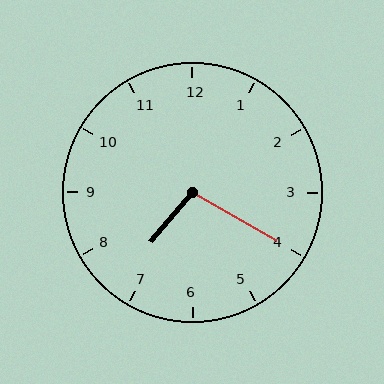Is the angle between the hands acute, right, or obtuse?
It is obtuse.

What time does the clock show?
7:20.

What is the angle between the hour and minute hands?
Approximately 100 degrees.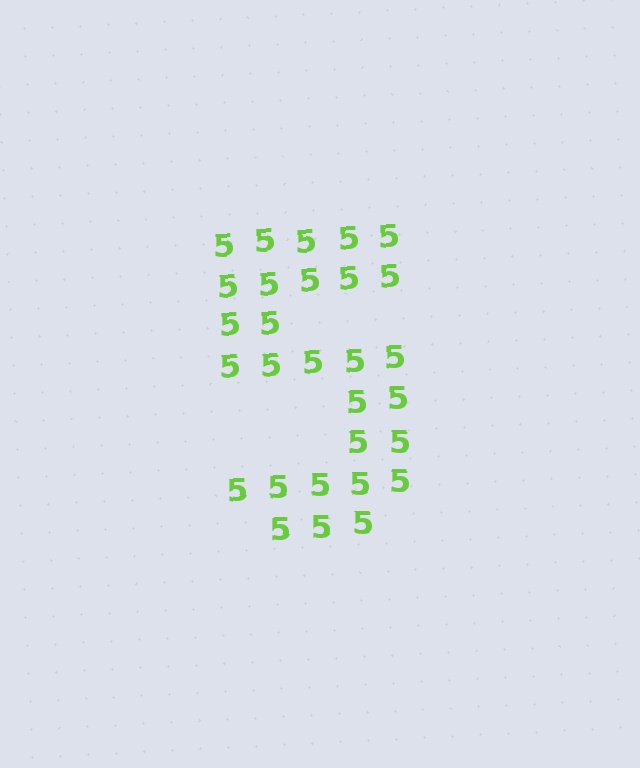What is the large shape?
The large shape is the digit 5.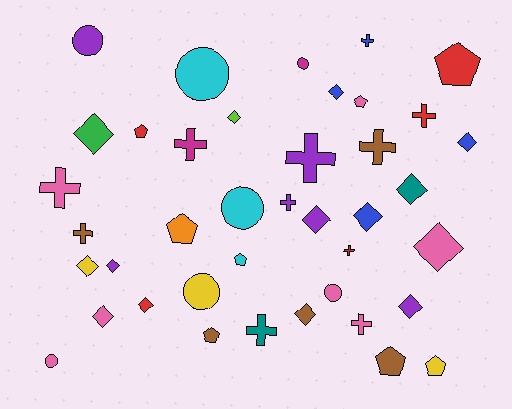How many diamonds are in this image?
There are 14 diamonds.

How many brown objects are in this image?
There are 5 brown objects.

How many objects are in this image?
There are 40 objects.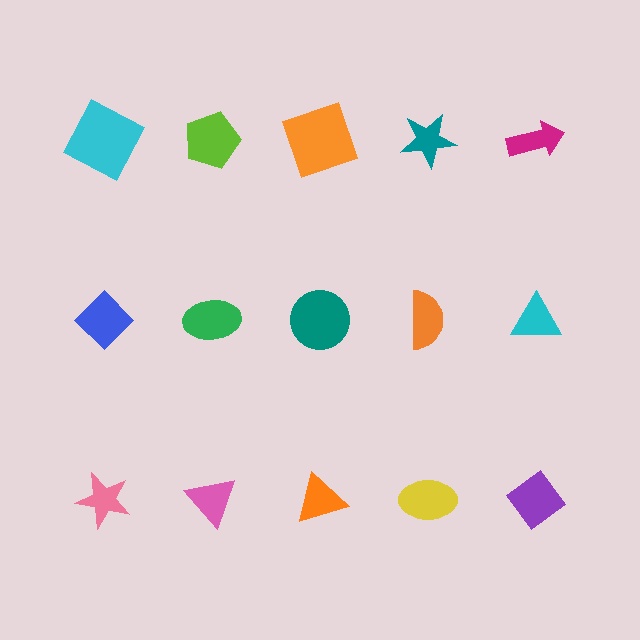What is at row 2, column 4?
An orange semicircle.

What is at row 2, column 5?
A cyan triangle.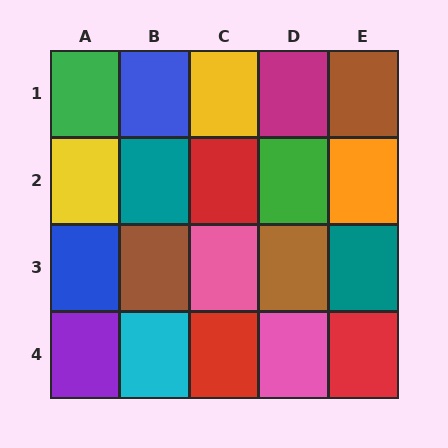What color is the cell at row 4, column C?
Red.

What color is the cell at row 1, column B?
Blue.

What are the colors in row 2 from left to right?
Yellow, teal, red, green, orange.